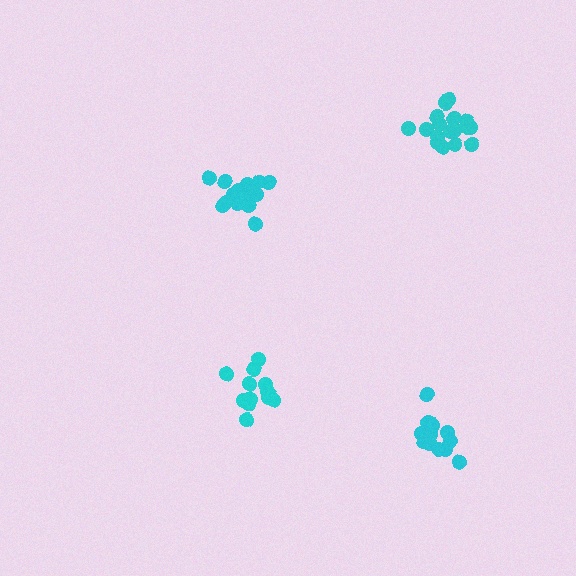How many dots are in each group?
Group 1: 14 dots, Group 2: 17 dots, Group 3: 13 dots, Group 4: 15 dots (59 total).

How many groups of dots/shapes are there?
There are 4 groups.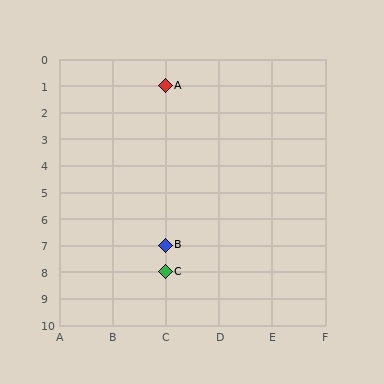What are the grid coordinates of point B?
Point B is at grid coordinates (C, 7).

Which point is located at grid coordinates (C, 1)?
Point A is at (C, 1).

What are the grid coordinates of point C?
Point C is at grid coordinates (C, 8).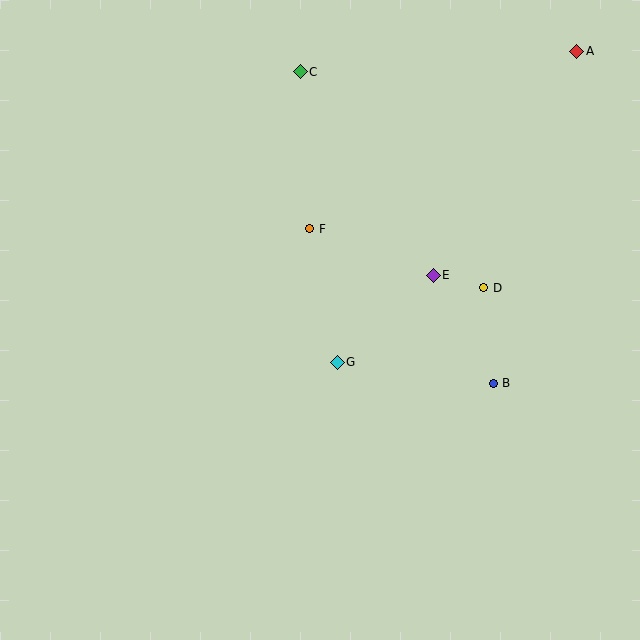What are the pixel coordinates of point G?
Point G is at (337, 362).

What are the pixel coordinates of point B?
Point B is at (493, 383).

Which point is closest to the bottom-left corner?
Point G is closest to the bottom-left corner.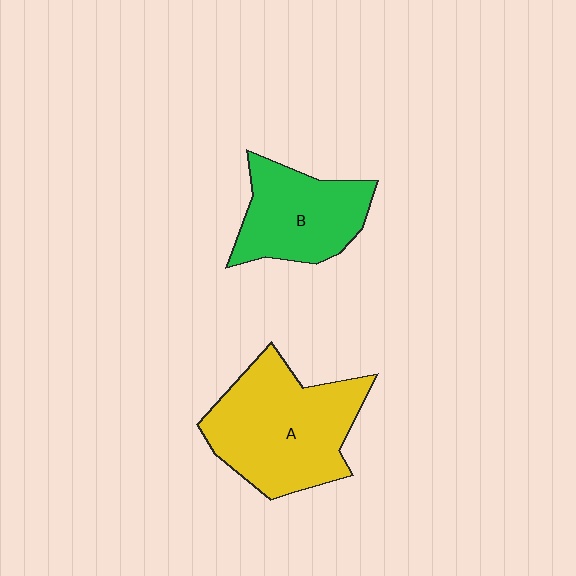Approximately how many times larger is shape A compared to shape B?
Approximately 1.5 times.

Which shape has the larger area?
Shape A (yellow).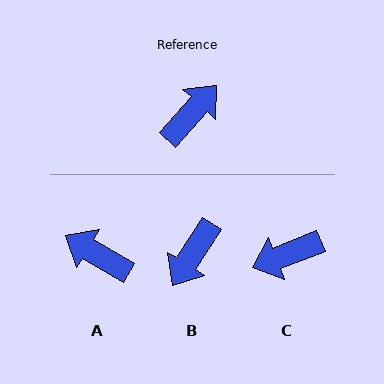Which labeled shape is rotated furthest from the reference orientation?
B, about 170 degrees away.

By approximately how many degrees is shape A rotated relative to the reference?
Approximately 101 degrees counter-clockwise.